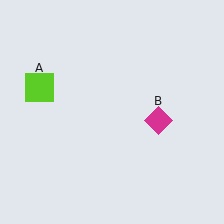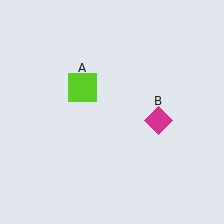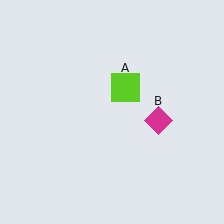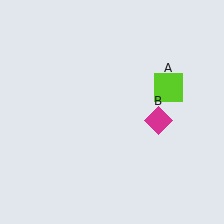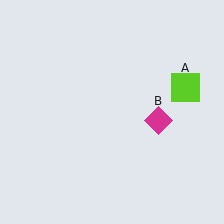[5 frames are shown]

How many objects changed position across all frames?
1 object changed position: lime square (object A).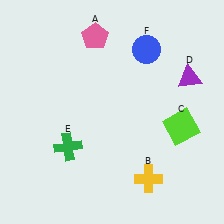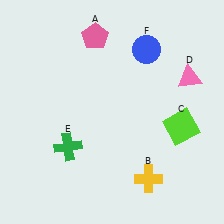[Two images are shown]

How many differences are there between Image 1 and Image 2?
There is 1 difference between the two images.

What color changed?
The triangle (D) changed from purple in Image 1 to pink in Image 2.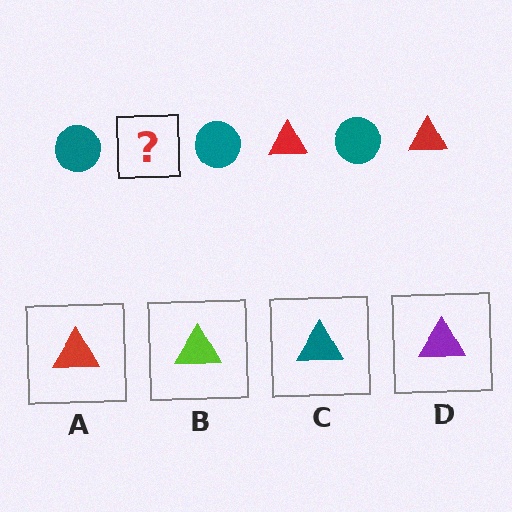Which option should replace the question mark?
Option A.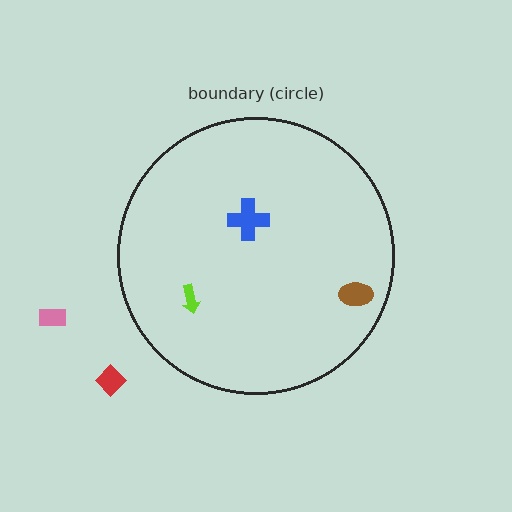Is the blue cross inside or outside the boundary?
Inside.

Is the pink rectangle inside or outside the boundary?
Outside.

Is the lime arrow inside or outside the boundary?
Inside.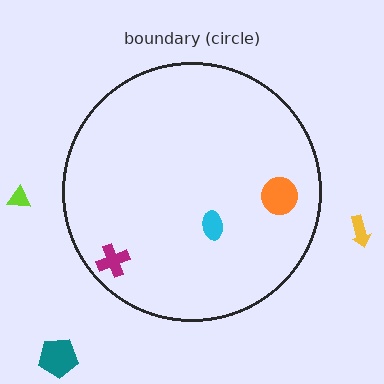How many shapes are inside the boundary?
3 inside, 3 outside.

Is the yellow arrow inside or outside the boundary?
Outside.